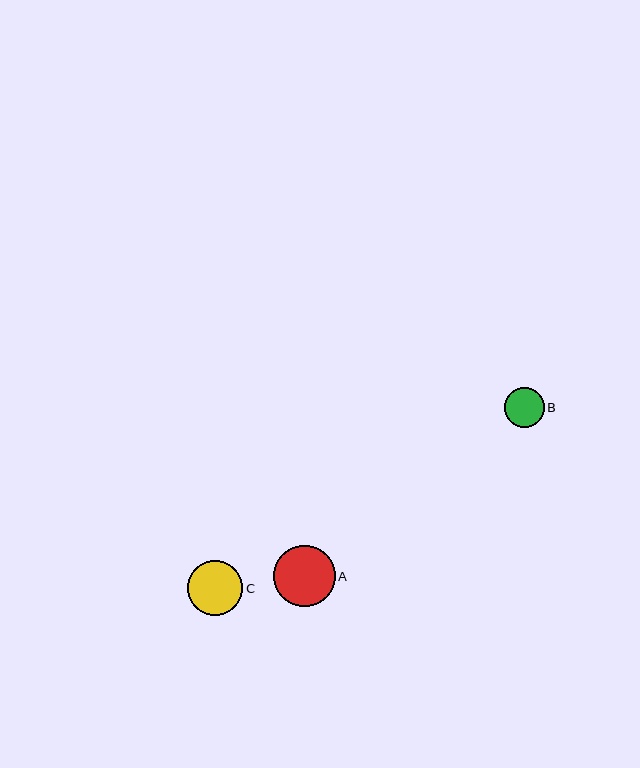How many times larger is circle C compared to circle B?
Circle C is approximately 1.4 times the size of circle B.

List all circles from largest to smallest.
From largest to smallest: A, C, B.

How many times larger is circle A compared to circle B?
Circle A is approximately 1.5 times the size of circle B.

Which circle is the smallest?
Circle B is the smallest with a size of approximately 40 pixels.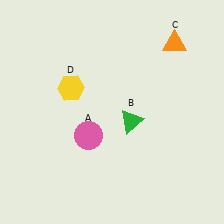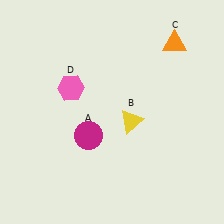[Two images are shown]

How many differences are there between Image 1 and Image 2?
There are 3 differences between the two images.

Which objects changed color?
A changed from pink to magenta. B changed from green to yellow. D changed from yellow to pink.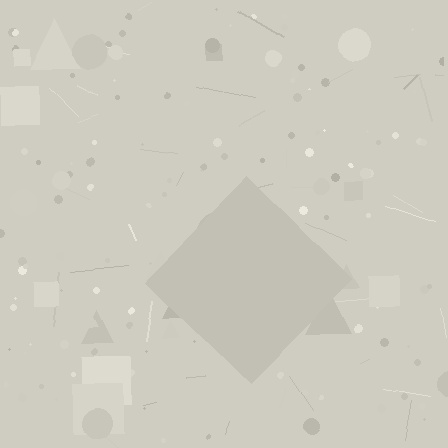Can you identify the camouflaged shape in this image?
The camouflaged shape is a diamond.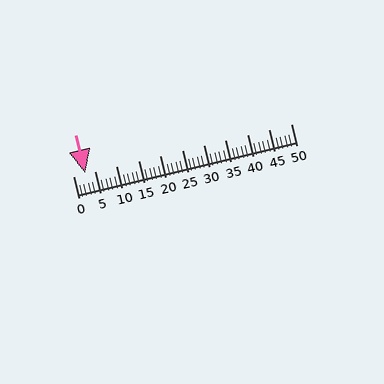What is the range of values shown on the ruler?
The ruler shows values from 0 to 50.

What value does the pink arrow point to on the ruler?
The pink arrow points to approximately 3.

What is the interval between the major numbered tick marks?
The major tick marks are spaced 5 units apart.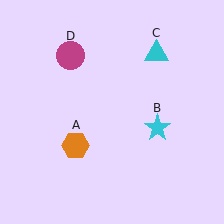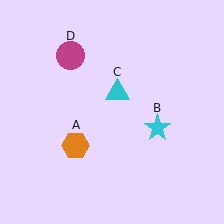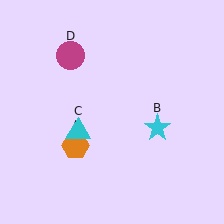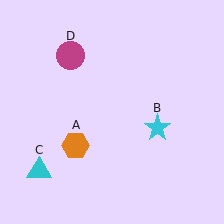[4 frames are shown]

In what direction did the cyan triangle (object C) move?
The cyan triangle (object C) moved down and to the left.